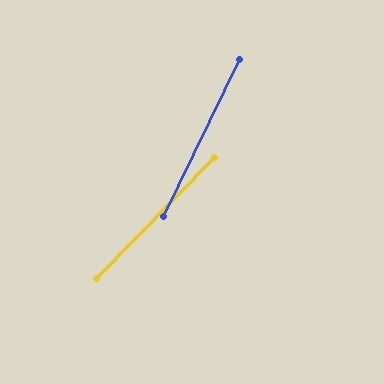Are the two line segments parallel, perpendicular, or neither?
Neither parallel nor perpendicular — they differ by about 18°.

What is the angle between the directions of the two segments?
Approximately 18 degrees.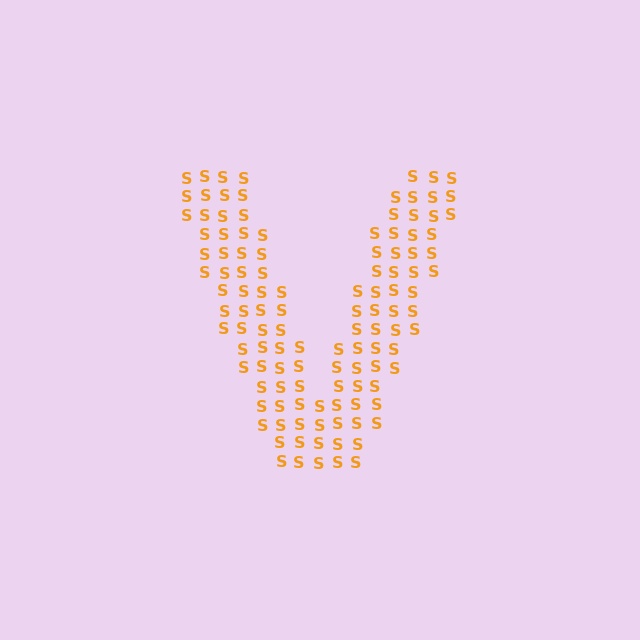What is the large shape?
The large shape is the letter V.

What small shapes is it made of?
It is made of small letter S's.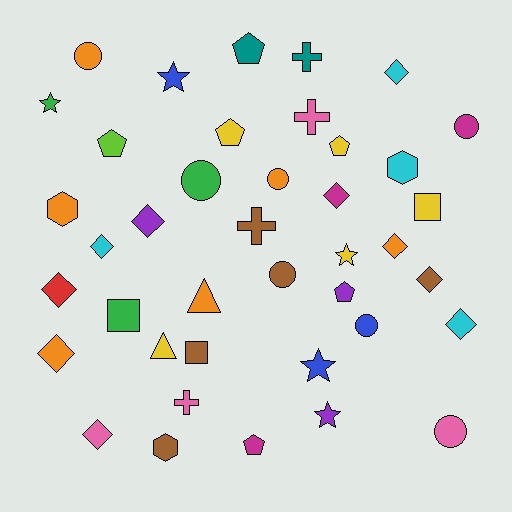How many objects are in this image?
There are 40 objects.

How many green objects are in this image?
There are 3 green objects.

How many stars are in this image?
There are 5 stars.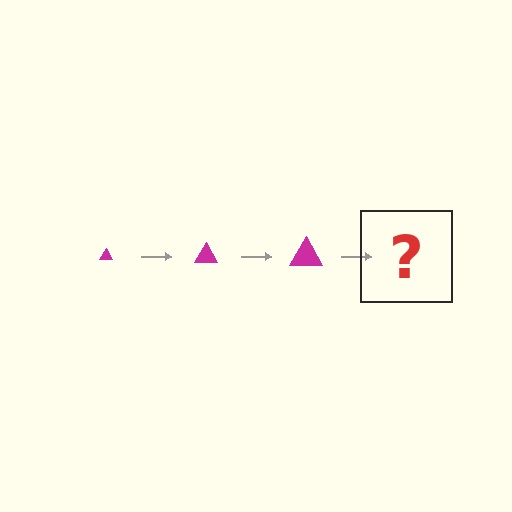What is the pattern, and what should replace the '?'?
The pattern is that the triangle gets progressively larger each step. The '?' should be a magenta triangle, larger than the previous one.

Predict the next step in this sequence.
The next step is a magenta triangle, larger than the previous one.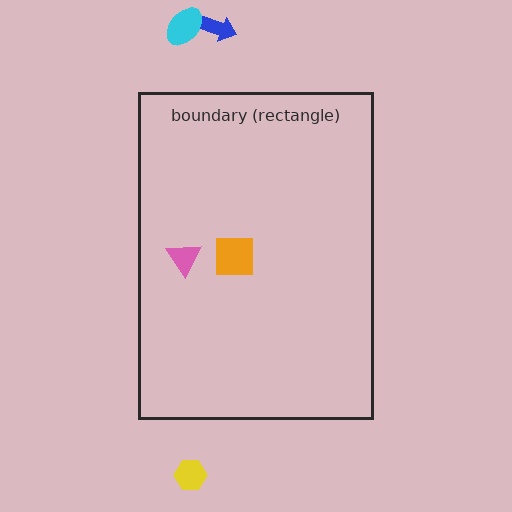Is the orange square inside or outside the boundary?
Inside.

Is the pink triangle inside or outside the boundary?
Inside.